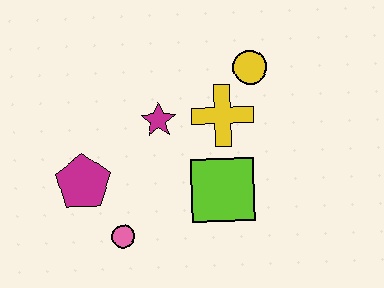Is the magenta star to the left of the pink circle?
No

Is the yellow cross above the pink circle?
Yes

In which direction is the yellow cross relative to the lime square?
The yellow cross is above the lime square.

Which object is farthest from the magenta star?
The pink circle is farthest from the magenta star.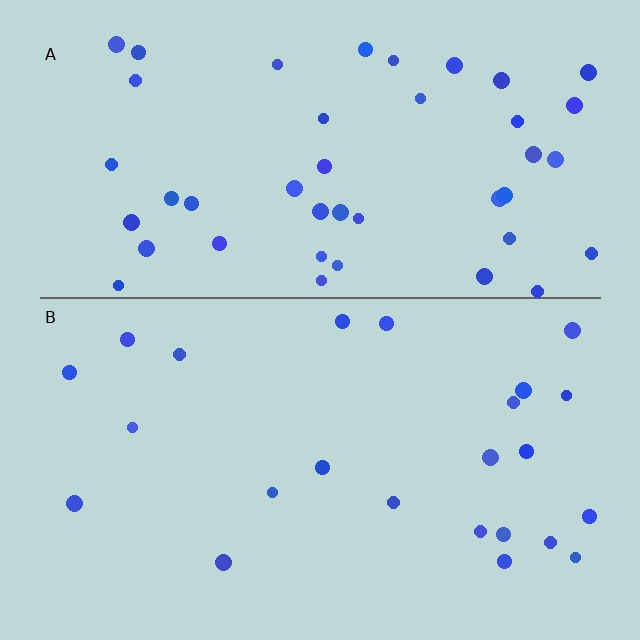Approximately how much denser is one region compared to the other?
Approximately 1.8× — region A over region B.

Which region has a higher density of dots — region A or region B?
A (the top).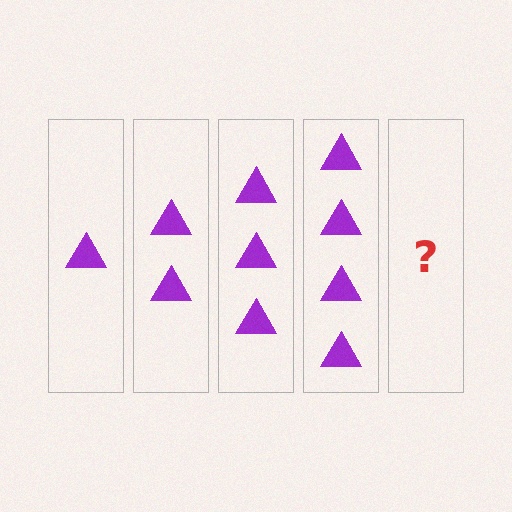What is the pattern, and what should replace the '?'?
The pattern is that each step adds one more triangle. The '?' should be 5 triangles.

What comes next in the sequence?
The next element should be 5 triangles.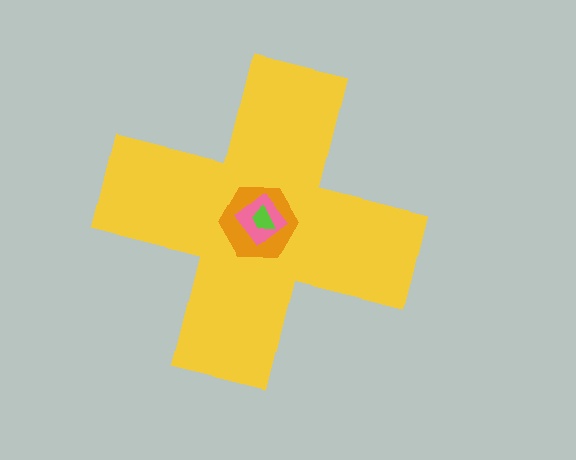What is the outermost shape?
The yellow cross.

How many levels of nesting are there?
4.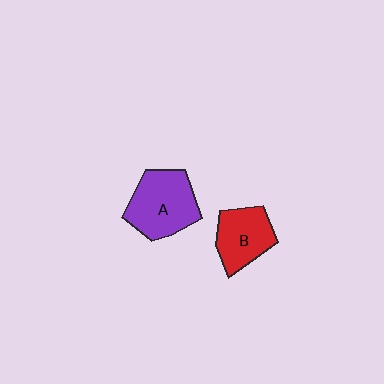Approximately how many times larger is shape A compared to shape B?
Approximately 1.3 times.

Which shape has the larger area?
Shape A (purple).